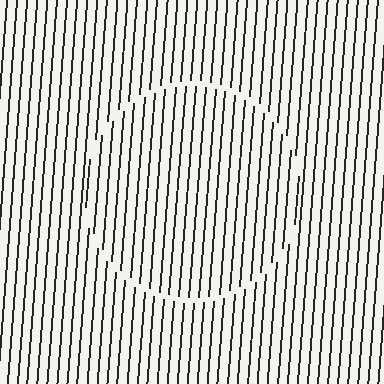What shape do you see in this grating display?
An illusory circle. The interior of the shape contains the same grating, shifted by half a period — the contour is defined by the phase discontinuity where line-ends from the inner and outer gratings abut.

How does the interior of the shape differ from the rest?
The interior of the shape contains the same grating, shifted by half a period — the contour is defined by the phase discontinuity where line-ends from the inner and outer gratings abut.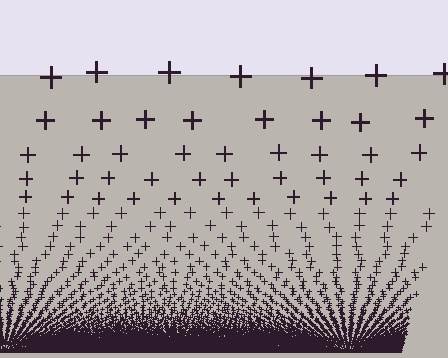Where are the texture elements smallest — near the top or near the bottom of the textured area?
Near the bottom.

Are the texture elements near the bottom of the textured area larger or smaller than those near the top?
Smaller. The gradient is inverted — elements near the bottom are smaller and denser.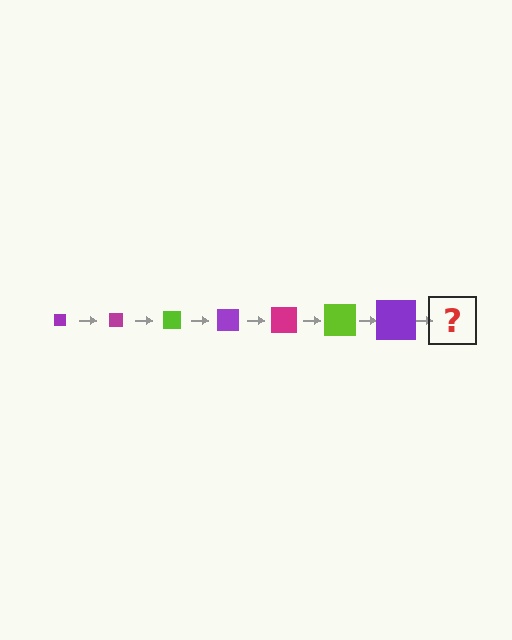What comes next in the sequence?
The next element should be a magenta square, larger than the previous one.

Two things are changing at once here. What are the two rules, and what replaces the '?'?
The two rules are that the square grows larger each step and the color cycles through purple, magenta, and lime. The '?' should be a magenta square, larger than the previous one.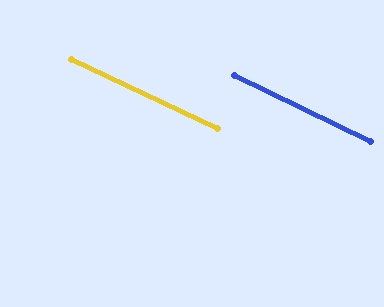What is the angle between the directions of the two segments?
Approximately 0 degrees.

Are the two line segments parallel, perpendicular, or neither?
Parallel — their directions differ by only 0.2°.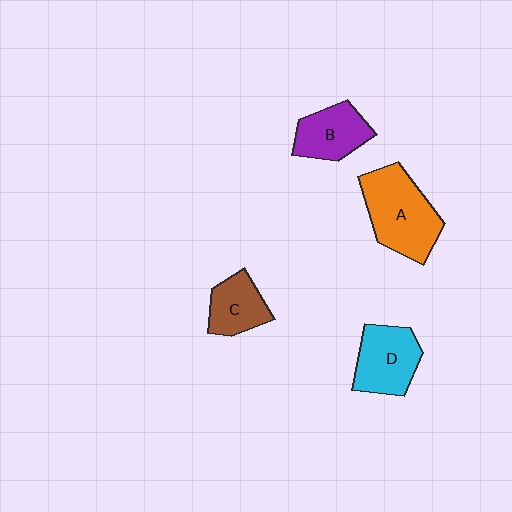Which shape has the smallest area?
Shape C (brown).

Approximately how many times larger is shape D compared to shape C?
Approximately 1.3 times.